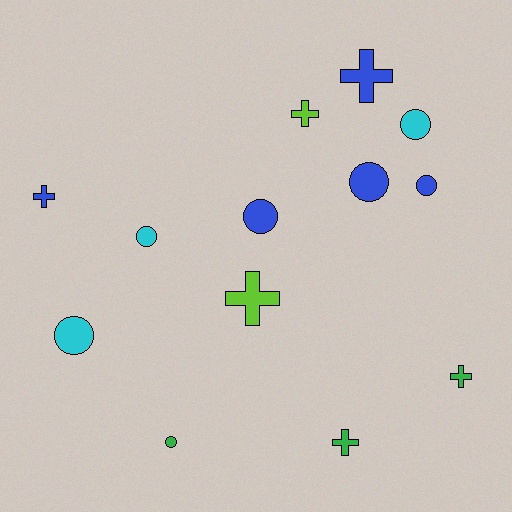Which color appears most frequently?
Blue, with 5 objects.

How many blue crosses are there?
There are 2 blue crosses.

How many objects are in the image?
There are 13 objects.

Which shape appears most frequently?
Circle, with 7 objects.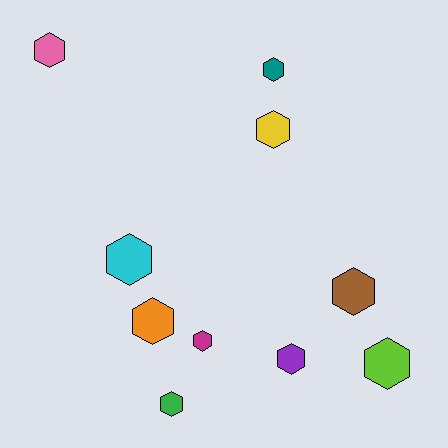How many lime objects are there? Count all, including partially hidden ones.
There is 1 lime object.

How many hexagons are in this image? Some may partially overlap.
There are 10 hexagons.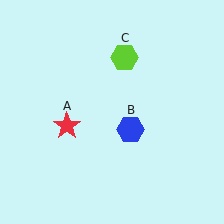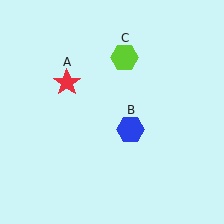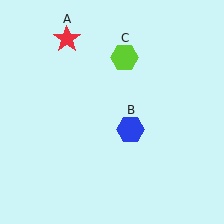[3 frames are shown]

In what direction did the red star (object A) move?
The red star (object A) moved up.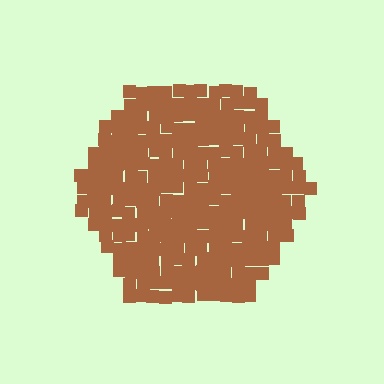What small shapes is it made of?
It is made of small squares.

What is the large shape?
The large shape is a hexagon.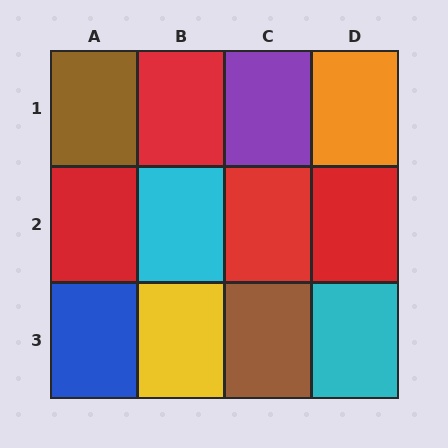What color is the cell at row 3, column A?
Blue.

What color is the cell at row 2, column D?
Red.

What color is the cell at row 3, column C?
Brown.